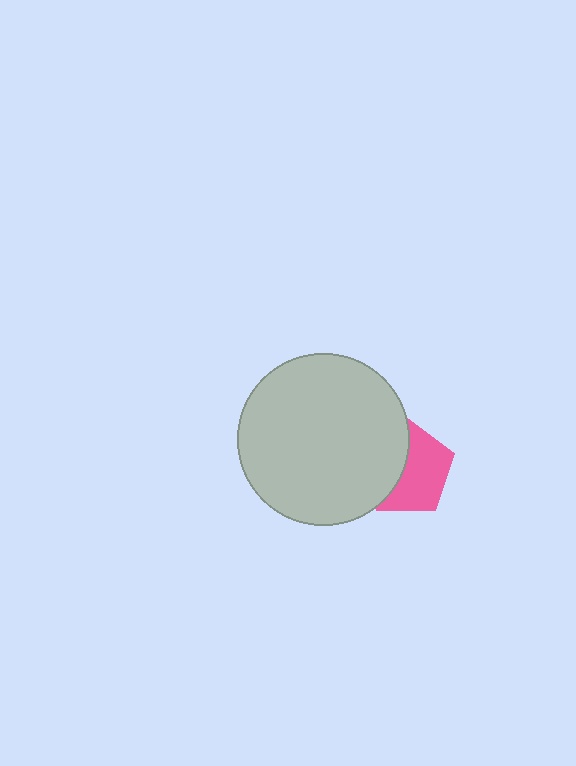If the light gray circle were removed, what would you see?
You would see the complete pink pentagon.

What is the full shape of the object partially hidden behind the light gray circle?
The partially hidden object is a pink pentagon.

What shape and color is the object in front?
The object in front is a light gray circle.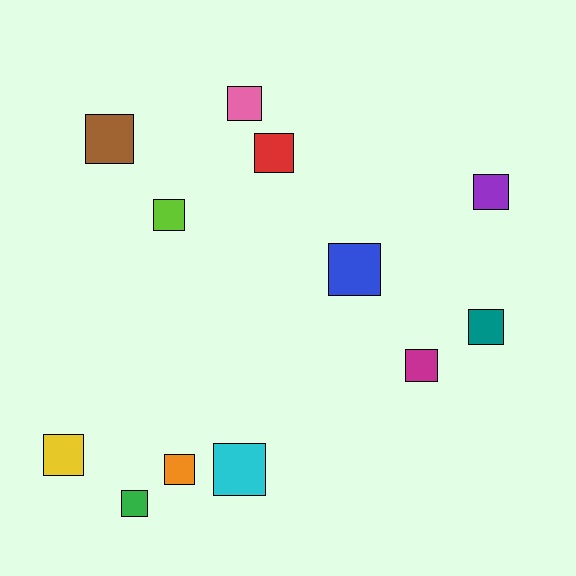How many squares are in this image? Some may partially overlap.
There are 12 squares.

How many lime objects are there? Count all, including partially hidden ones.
There is 1 lime object.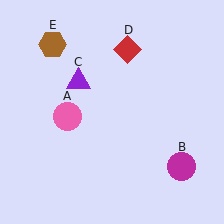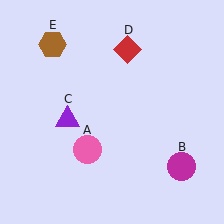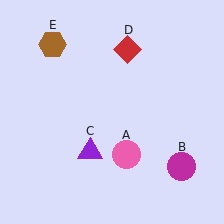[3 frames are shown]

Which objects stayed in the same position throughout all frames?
Magenta circle (object B) and red diamond (object D) and brown hexagon (object E) remained stationary.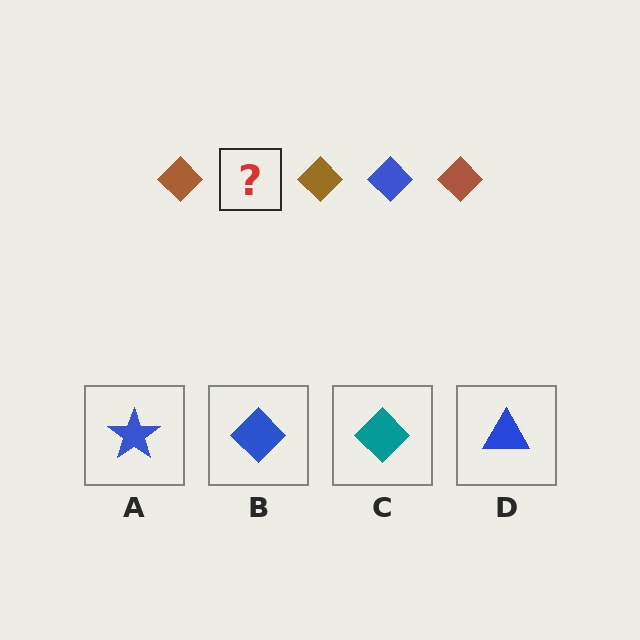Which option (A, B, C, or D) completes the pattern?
B.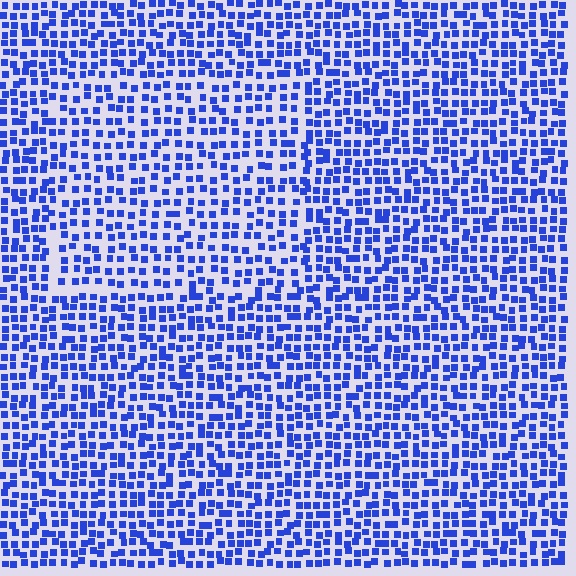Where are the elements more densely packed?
The elements are more densely packed outside the rectangle boundary.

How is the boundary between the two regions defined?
The boundary is defined by a change in element density (approximately 1.4x ratio). All elements are the same color, size, and shape.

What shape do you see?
I see a rectangle.